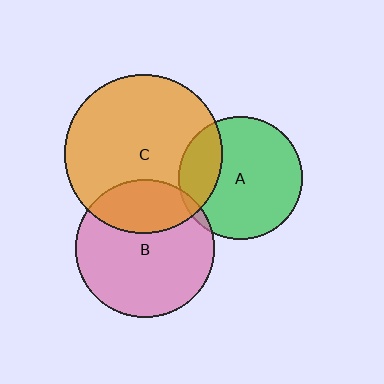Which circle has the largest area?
Circle C (orange).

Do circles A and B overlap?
Yes.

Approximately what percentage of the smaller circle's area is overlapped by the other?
Approximately 5%.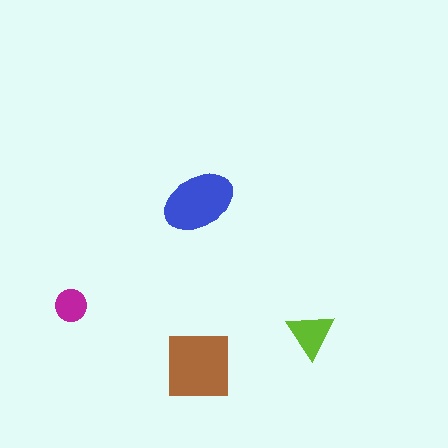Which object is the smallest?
The magenta circle.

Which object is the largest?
The brown square.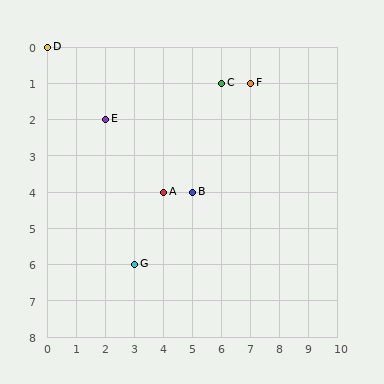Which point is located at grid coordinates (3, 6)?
Point G is at (3, 6).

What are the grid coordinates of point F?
Point F is at grid coordinates (7, 1).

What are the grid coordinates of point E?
Point E is at grid coordinates (2, 2).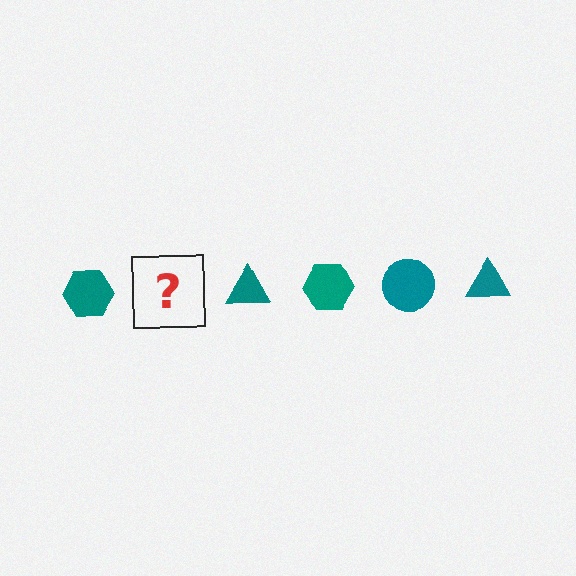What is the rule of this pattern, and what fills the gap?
The rule is that the pattern cycles through hexagon, circle, triangle shapes in teal. The gap should be filled with a teal circle.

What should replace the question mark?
The question mark should be replaced with a teal circle.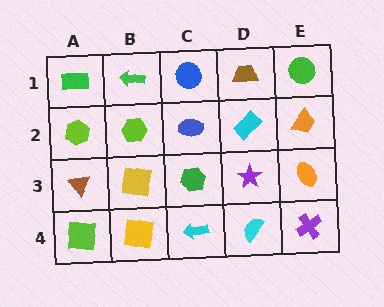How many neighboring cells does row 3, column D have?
4.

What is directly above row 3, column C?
A blue ellipse.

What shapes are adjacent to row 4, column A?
A brown triangle (row 3, column A), a yellow square (row 4, column B).